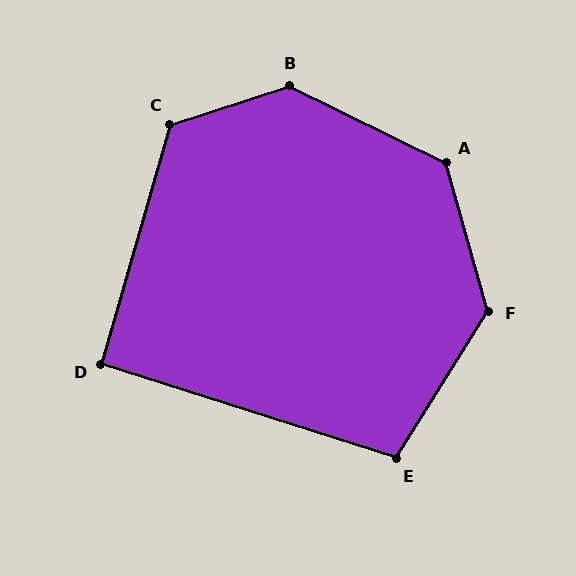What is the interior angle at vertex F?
Approximately 132 degrees (obtuse).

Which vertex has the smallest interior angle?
D, at approximately 92 degrees.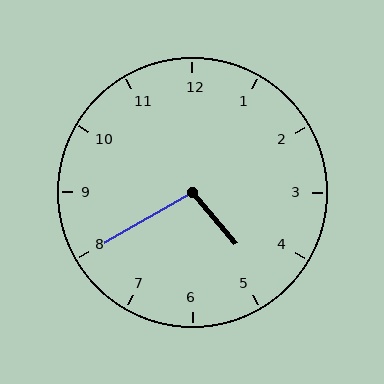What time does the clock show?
4:40.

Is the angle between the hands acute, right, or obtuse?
It is obtuse.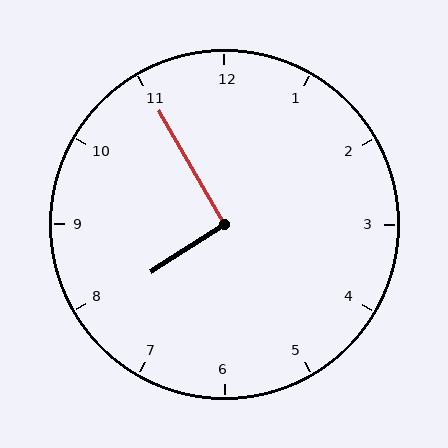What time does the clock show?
7:55.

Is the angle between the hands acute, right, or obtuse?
It is right.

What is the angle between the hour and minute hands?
Approximately 92 degrees.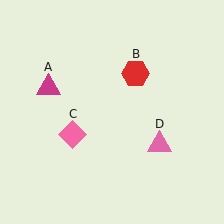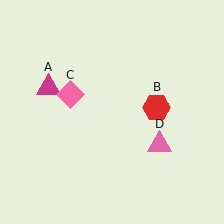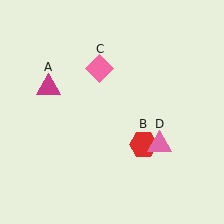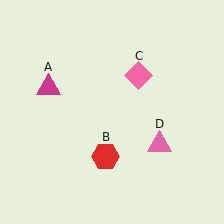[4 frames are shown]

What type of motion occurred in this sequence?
The red hexagon (object B), pink diamond (object C) rotated clockwise around the center of the scene.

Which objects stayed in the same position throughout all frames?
Magenta triangle (object A) and pink triangle (object D) remained stationary.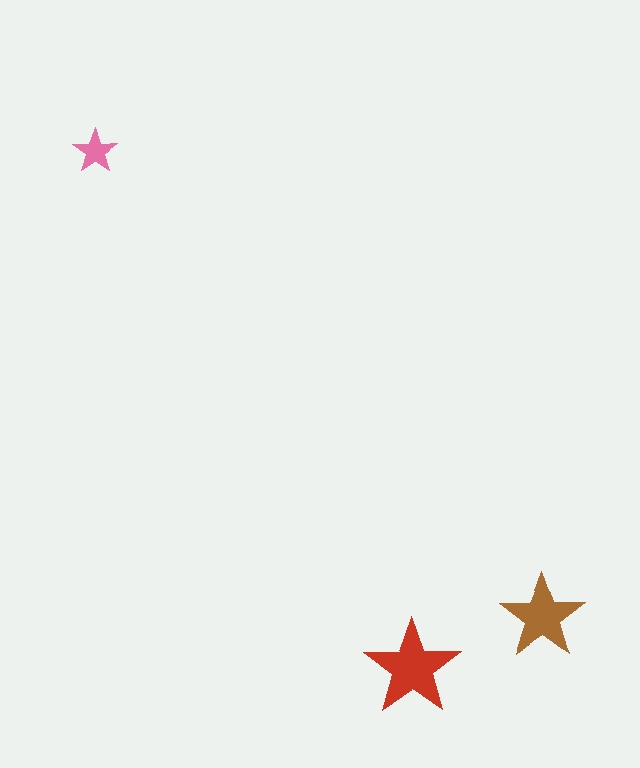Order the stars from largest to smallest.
the red one, the brown one, the pink one.